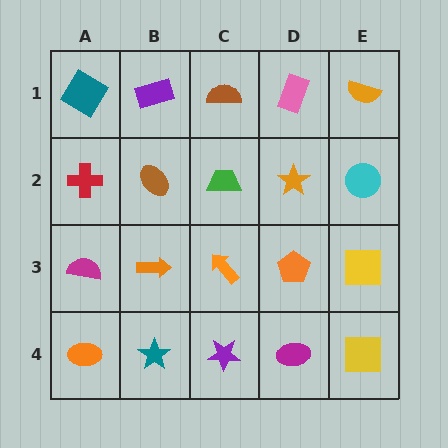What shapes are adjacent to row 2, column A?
A teal diamond (row 1, column A), a magenta semicircle (row 3, column A), a brown ellipse (row 2, column B).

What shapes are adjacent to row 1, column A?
A red cross (row 2, column A), a purple rectangle (row 1, column B).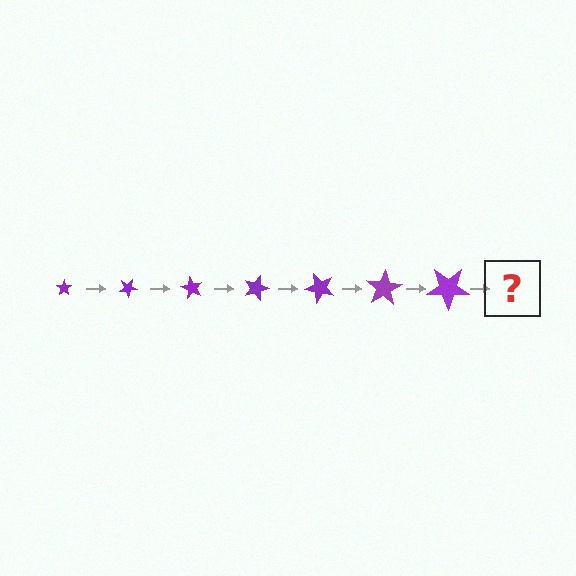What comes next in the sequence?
The next element should be a star, larger than the previous one and rotated 210 degrees from the start.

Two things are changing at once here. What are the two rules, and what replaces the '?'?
The two rules are that the star grows larger each step and it rotates 30 degrees each step. The '?' should be a star, larger than the previous one and rotated 210 degrees from the start.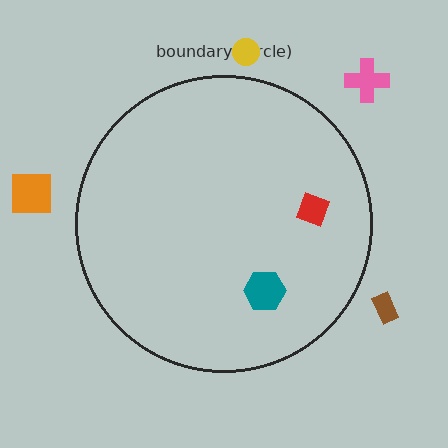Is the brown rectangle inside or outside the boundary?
Outside.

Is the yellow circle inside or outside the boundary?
Outside.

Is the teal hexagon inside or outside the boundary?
Inside.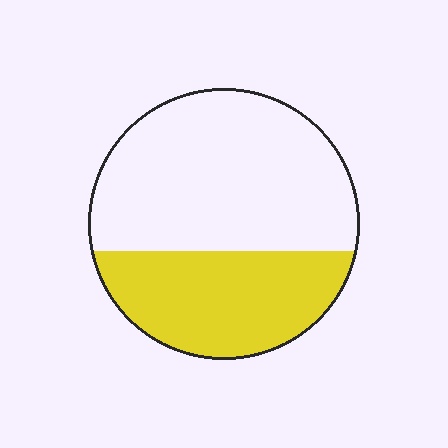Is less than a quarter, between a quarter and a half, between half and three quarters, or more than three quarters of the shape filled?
Between a quarter and a half.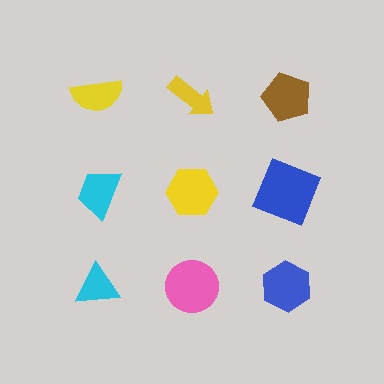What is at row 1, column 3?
A brown pentagon.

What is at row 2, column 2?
A yellow hexagon.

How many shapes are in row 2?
3 shapes.